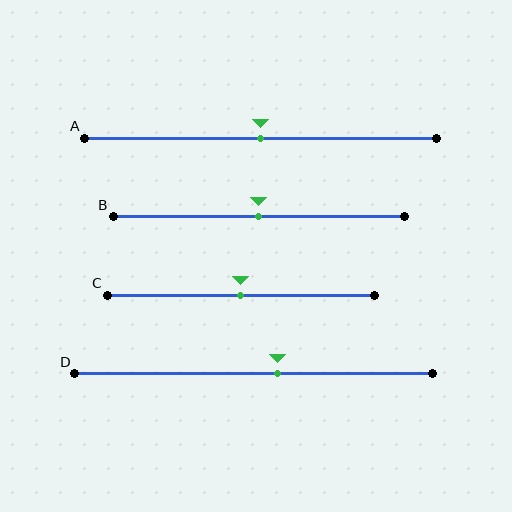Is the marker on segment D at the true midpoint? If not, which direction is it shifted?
No, the marker on segment D is shifted to the right by about 7% of the segment length.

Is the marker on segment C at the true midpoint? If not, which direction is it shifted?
Yes, the marker on segment C is at the true midpoint.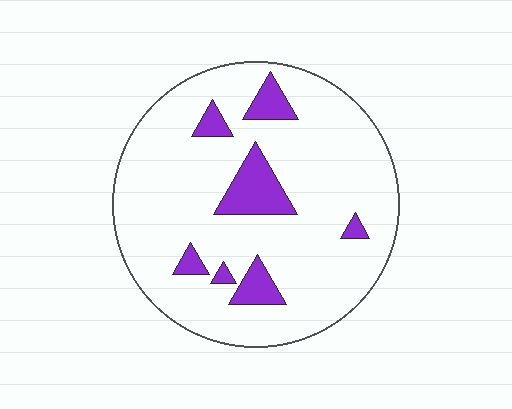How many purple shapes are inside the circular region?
7.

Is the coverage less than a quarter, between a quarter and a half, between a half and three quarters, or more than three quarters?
Less than a quarter.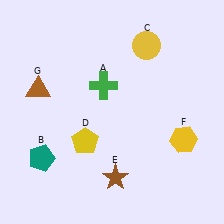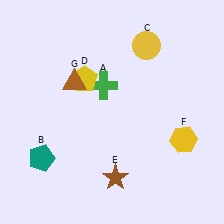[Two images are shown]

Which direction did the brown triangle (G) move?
The brown triangle (G) moved right.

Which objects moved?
The objects that moved are: the yellow pentagon (D), the brown triangle (G).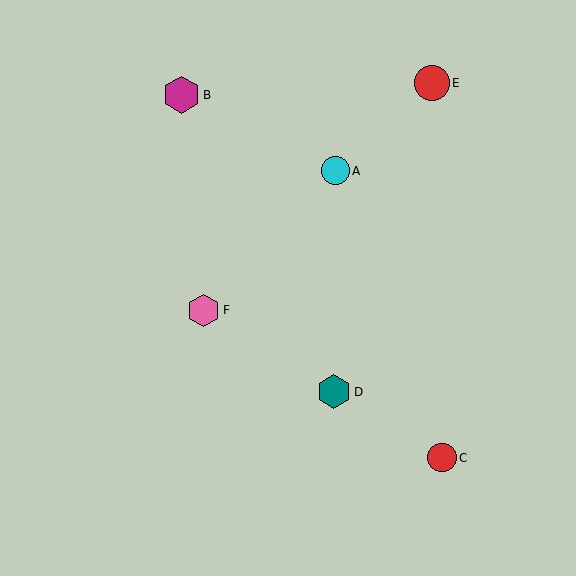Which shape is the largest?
The magenta hexagon (labeled B) is the largest.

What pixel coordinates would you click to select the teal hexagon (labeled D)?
Click at (334, 392) to select the teal hexagon D.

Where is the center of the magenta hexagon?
The center of the magenta hexagon is at (181, 95).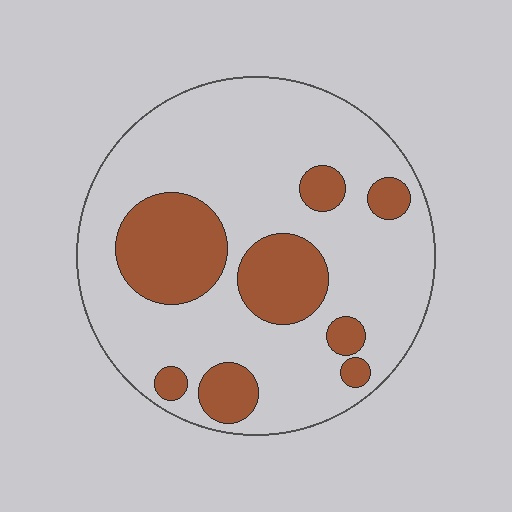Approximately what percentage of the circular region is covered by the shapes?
Approximately 25%.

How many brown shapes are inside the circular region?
8.